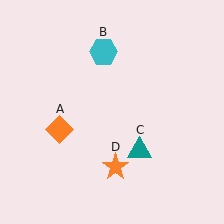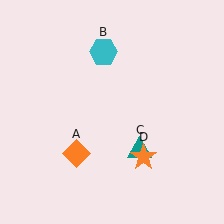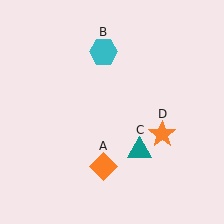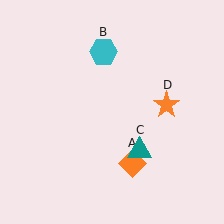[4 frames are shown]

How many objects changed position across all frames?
2 objects changed position: orange diamond (object A), orange star (object D).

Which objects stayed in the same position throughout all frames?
Cyan hexagon (object B) and teal triangle (object C) remained stationary.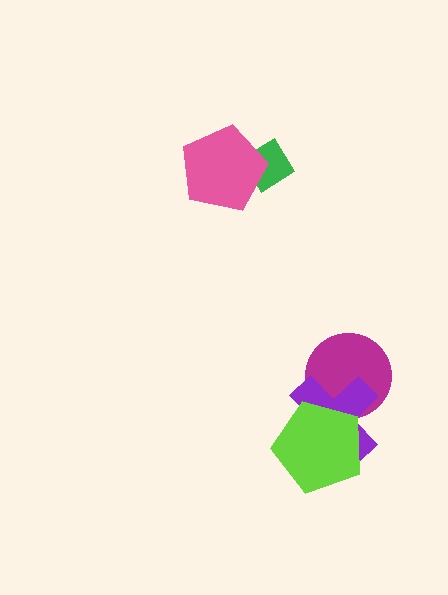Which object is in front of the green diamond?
The pink pentagon is in front of the green diamond.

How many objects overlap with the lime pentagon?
2 objects overlap with the lime pentagon.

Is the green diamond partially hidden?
Yes, it is partially covered by another shape.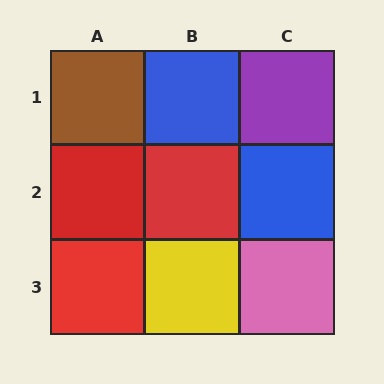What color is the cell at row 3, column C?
Pink.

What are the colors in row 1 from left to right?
Brown, blue, purple.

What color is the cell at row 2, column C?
Blue.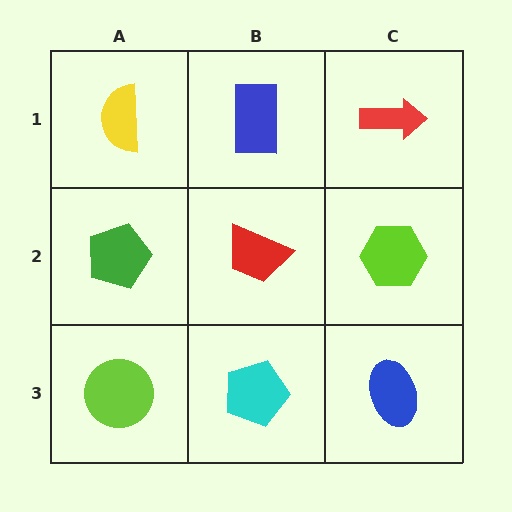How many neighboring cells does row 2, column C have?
3.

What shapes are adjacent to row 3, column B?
A red trapezoid (row 2, column B), a lime circle (row 3, column A), a blue ellipse (row 3, column C).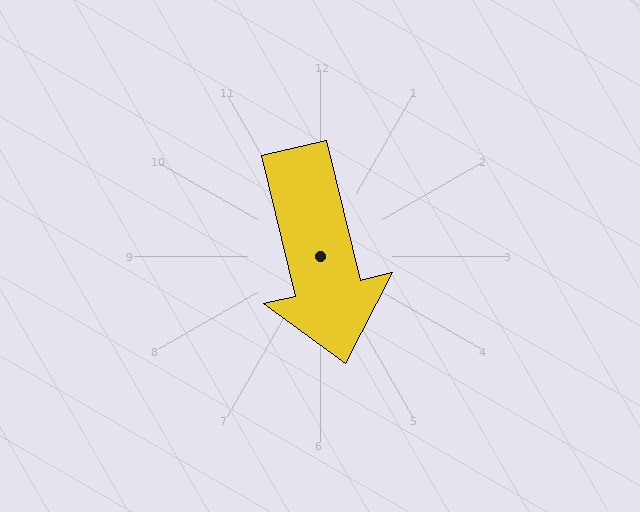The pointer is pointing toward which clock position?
Roughly 6 o'clock.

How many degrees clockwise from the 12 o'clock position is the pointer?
Approximately 167 degrees.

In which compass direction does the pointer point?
South.